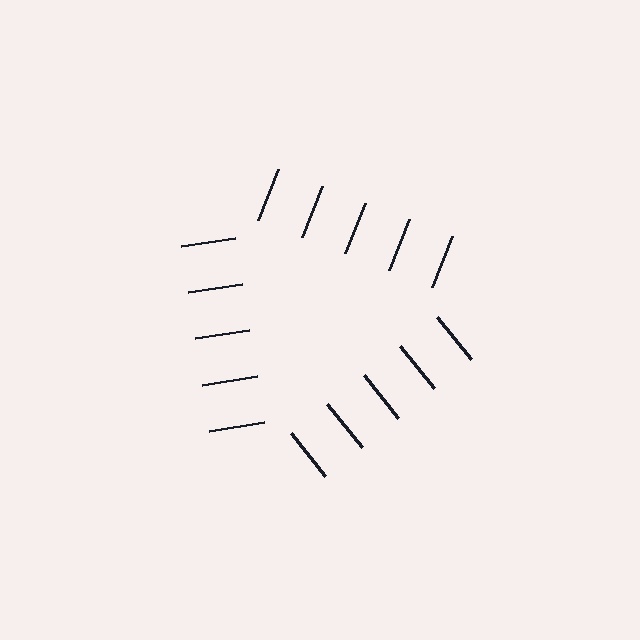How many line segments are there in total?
15 — 5 along each of the 3 edges.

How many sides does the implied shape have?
3 sides — the line-ends trace a triangle.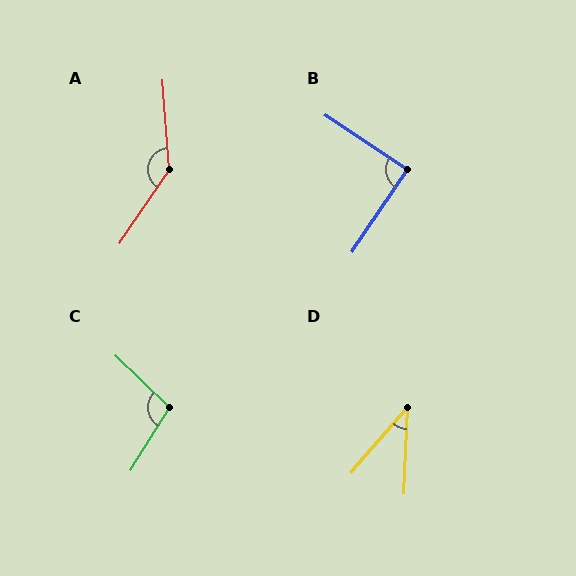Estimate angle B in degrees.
Approximately 89 degrees.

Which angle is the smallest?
D, at approximately 38 degrees.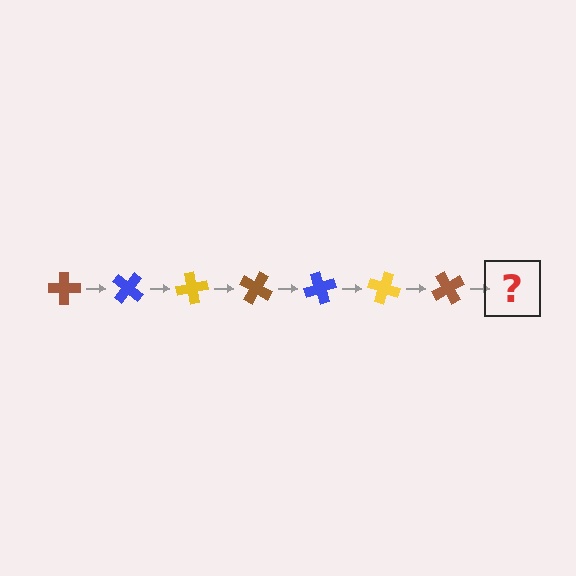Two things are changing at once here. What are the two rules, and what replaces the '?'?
The two rules are that it rotates 40 degrees each step and the color cycles through brown, blue, and yellow. The '?' should be a blue cross, rotated 280 degrees from the start.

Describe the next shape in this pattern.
It should be a blue cross, rotated 280 degrees from the start.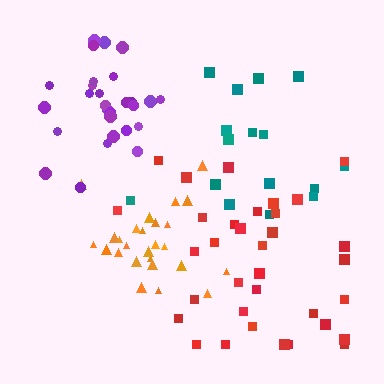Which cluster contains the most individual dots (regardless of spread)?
Red (34).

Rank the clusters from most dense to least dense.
orange, purple, red, teal.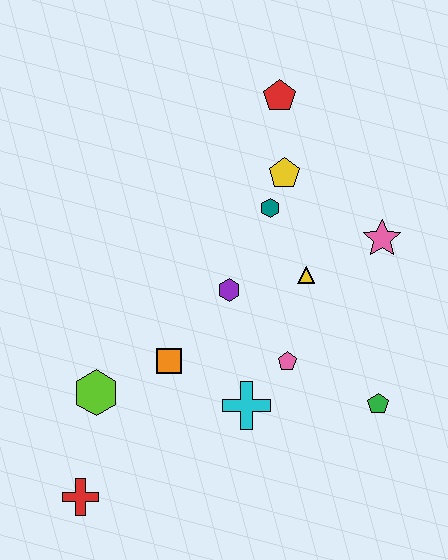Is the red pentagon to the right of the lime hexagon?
Yes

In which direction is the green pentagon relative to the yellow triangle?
The green pentagon is below the yellow triangle.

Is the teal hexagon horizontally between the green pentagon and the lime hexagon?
Yes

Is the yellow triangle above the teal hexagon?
No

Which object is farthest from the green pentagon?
The red pentagon is farthest from the green pentagon.